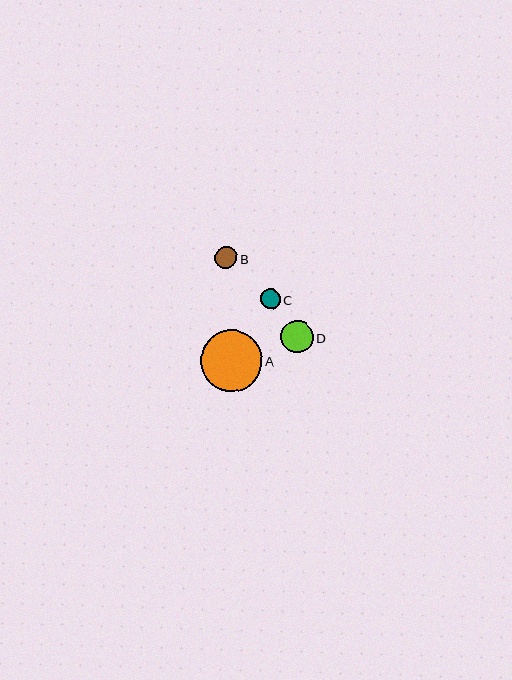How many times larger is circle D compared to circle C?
Circle D is approximately 1.6 times the size of circle C.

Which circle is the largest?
Circle A is the largest with a size of approximately 61 pixels.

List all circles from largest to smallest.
From largest to smallest: A, D, B, C.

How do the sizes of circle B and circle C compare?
Circle B and circle C are approximately the same size.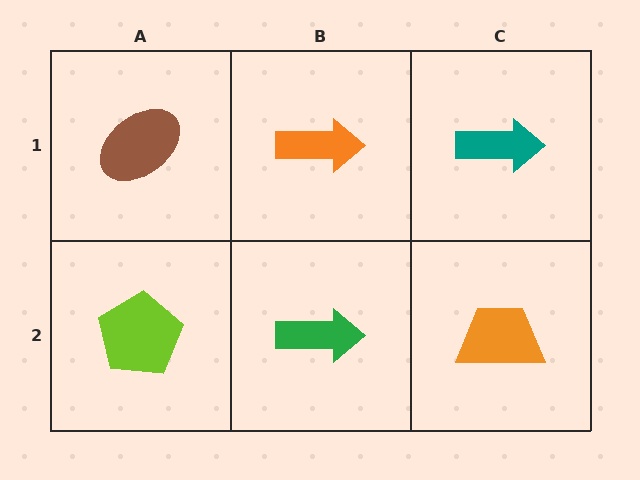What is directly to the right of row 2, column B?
An orange trapezoid.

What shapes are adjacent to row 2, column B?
An orange arrow (row 1, column B), a lime pentagon (row 2, column A), an orange trapezoid (row 2, column C).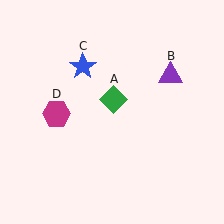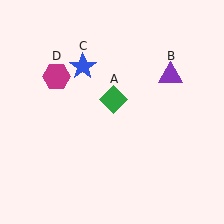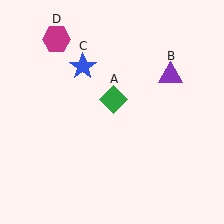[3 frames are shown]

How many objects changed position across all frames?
1 object changed position: magenta hexagon (object D).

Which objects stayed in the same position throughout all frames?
Green diamond (object A) and purple triangle (object B) and blue star (object C) remained stationary.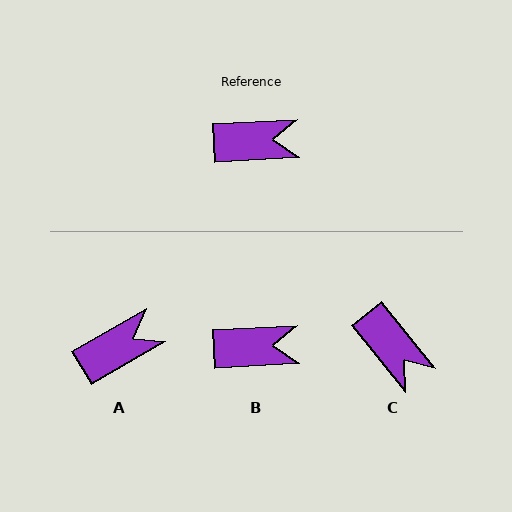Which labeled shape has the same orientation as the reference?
B.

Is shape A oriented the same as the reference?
No, it is off by about 27 degrees.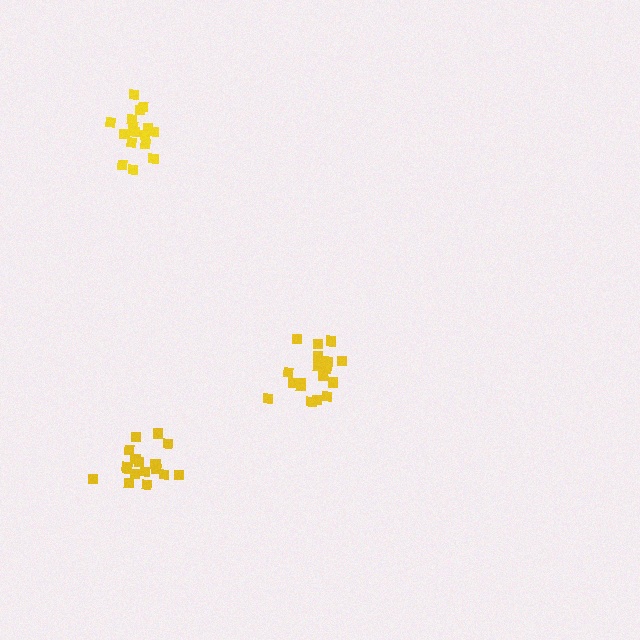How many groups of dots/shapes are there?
There are 3 groups.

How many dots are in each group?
Group 1: 16 dots, Group 2: 17 dots, Group 3: 19 dots (52 total).